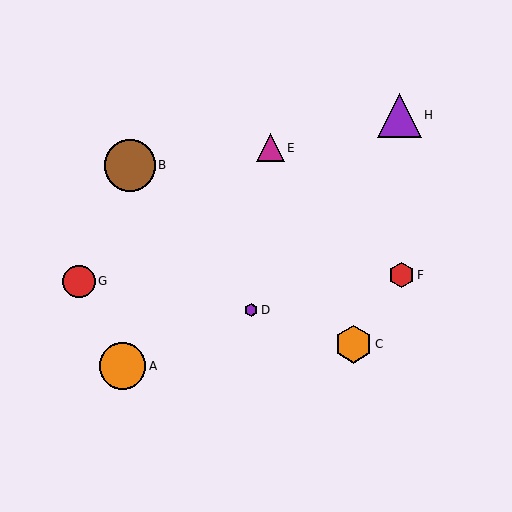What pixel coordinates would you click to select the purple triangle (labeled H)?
Click at (400, 115) to select the purple triangle H.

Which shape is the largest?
The brown circle (labeled B) is the largest.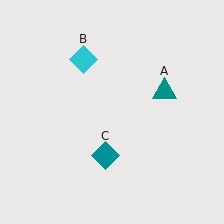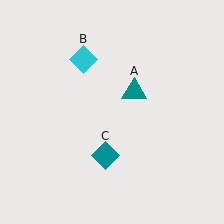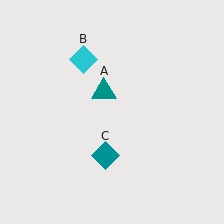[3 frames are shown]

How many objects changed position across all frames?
1 object changed position: teal triangle (object A).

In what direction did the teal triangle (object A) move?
The teal triangle (object A) moved left.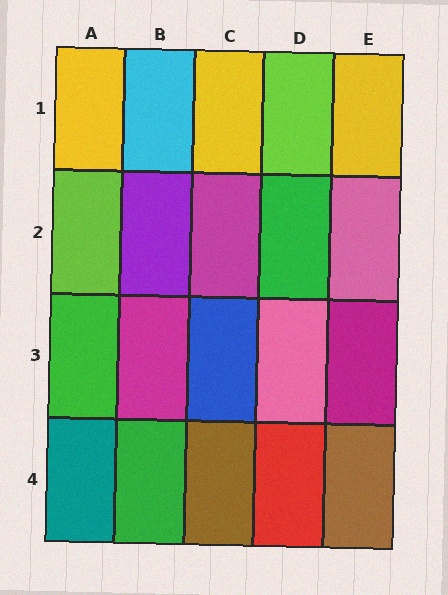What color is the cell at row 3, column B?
Magenta.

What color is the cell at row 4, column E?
Brown.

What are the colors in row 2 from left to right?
Lime, purple, magenta, green, pink.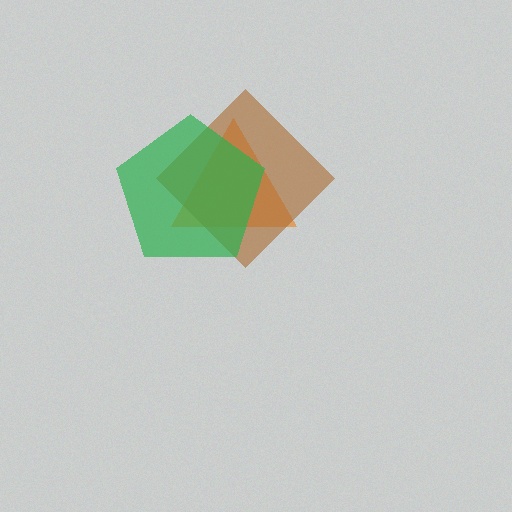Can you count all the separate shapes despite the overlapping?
Yes, there are 3 separate shapes.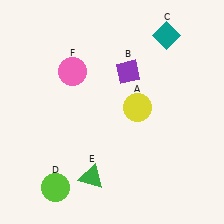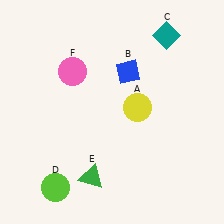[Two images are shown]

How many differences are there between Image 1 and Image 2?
There is 1 difference between the two images.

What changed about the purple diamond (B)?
In Image 1, B is purple. In Image 2, it changed to blue.